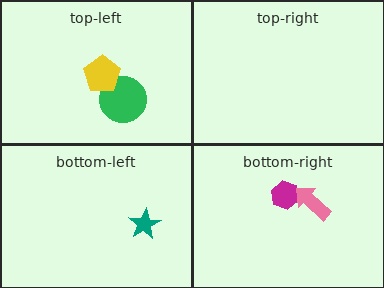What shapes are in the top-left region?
The green circle, the yellow pentagon.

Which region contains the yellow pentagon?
The top-left region.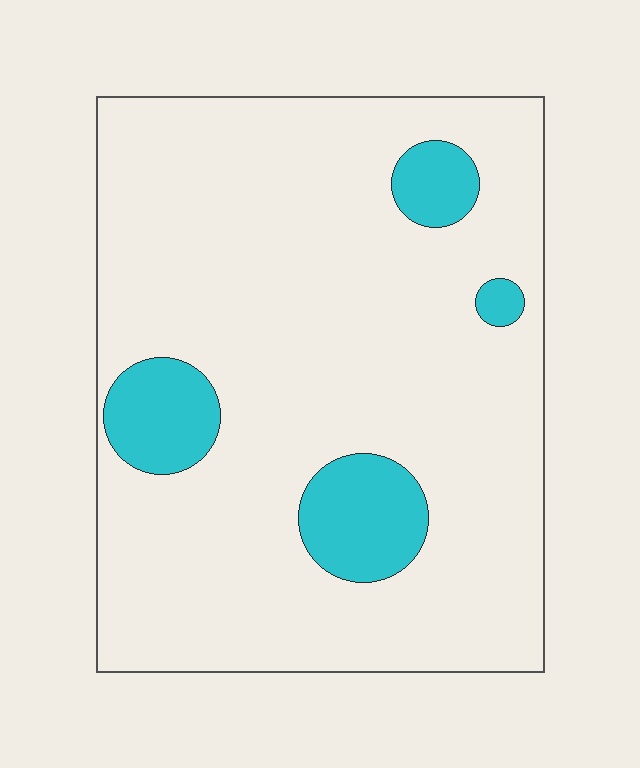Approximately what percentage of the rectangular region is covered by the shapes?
Approximately 10%.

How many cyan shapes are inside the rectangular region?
4.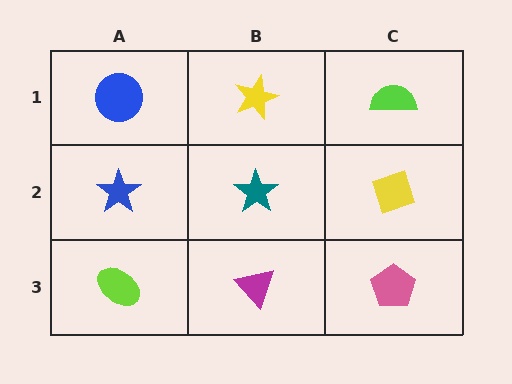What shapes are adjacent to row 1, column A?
A blue star (row 2, column A), a yellow star (row 1, column B).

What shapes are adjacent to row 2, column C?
A lime semicircle (row 1, column C), a pink pentagon (row 3, column C), a teal star (row 2, column B).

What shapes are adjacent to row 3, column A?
A blue star (row 2, column A), a magenta triangle (row 3, column B).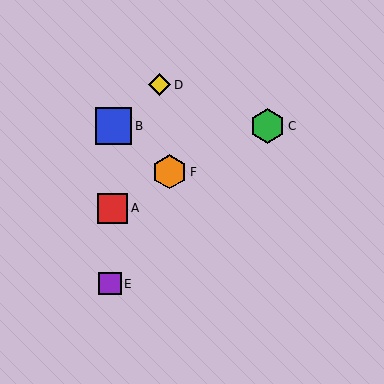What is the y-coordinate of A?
Object A is at y≈208.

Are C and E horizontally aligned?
No, C is at y≈126 and E is at y≈284.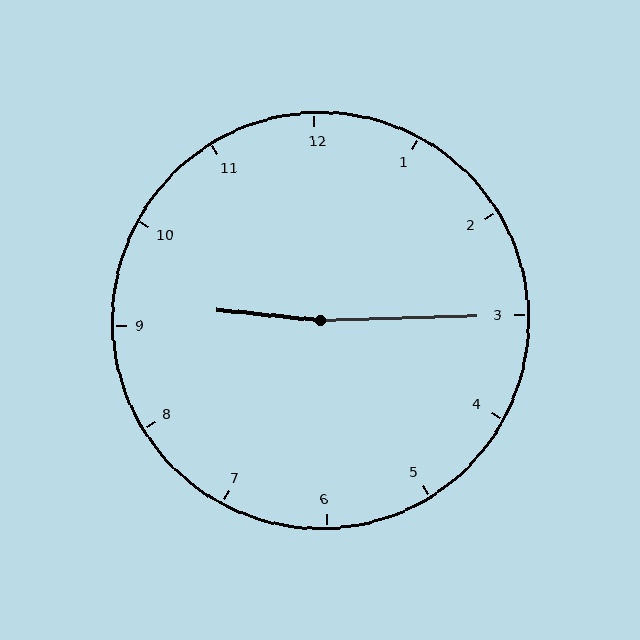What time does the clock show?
9:15.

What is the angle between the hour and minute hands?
Approximately 172 degrees.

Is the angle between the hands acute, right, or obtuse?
It is obtuse.